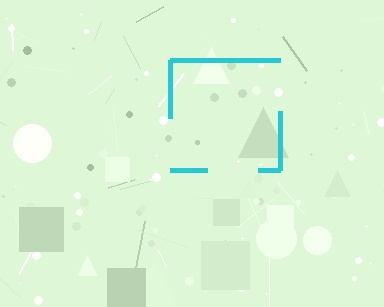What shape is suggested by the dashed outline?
The dashed outline suggests a square.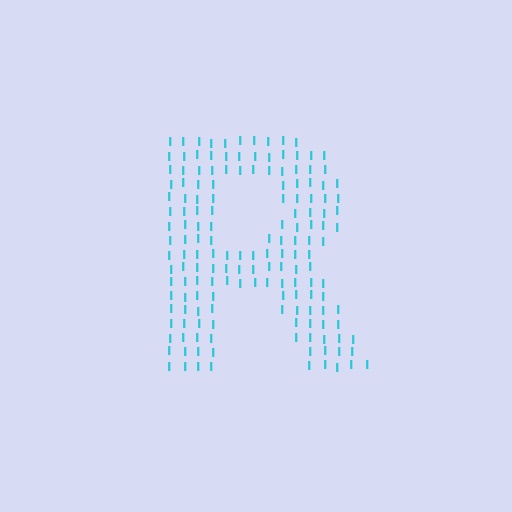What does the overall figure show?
The overall figure shows the letter R.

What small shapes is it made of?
It is made of small letter I's.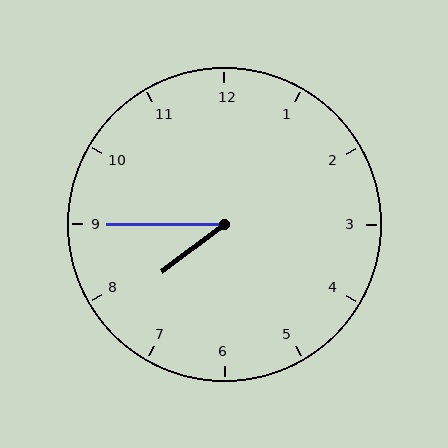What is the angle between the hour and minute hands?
Approximately 38 degrees.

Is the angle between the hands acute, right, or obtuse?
It is acute.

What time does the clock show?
7:45.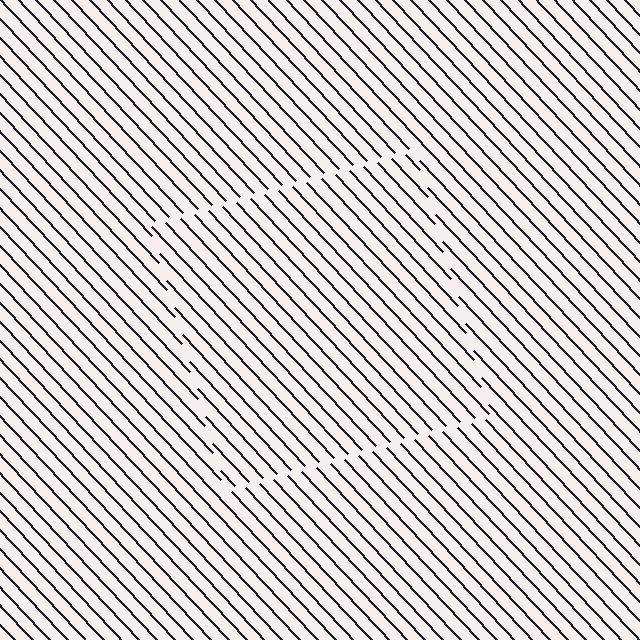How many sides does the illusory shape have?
4 sides — the line-ends trace a square.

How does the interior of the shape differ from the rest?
The interior of the shape contains the same grating, shifted by half a period — the contour is defined by the phase discontinuity where line-ends from the inner and outer gratings abut.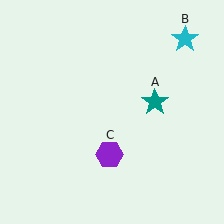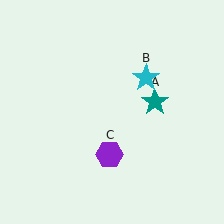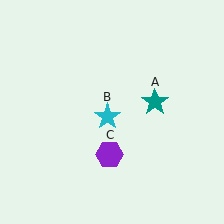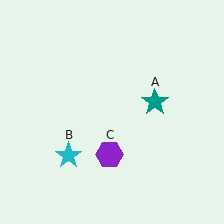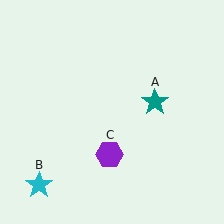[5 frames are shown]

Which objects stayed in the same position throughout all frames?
Teal star (object A) and purple hexagon (object C) remained stationary.